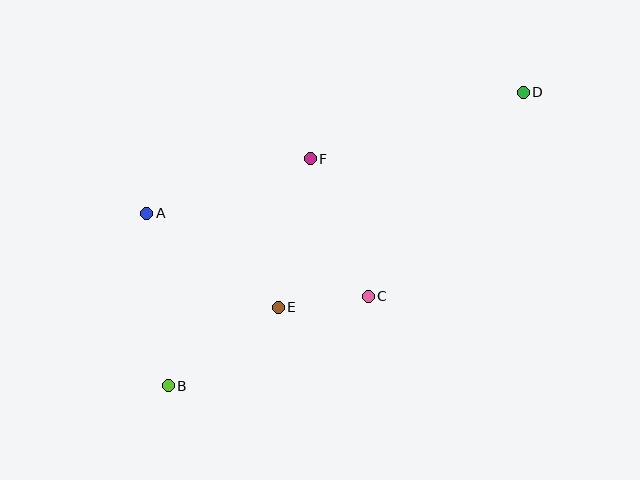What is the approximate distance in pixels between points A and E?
The distance between A and E is approximately 162 pixels.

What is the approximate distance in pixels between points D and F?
The distance between D and F is approximately 223 pixels.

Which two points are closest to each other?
Points C and E are closest to each other.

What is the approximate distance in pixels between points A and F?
The distance between A and F is approximately 172 pixels.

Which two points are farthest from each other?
Points B and D are farthest from each other.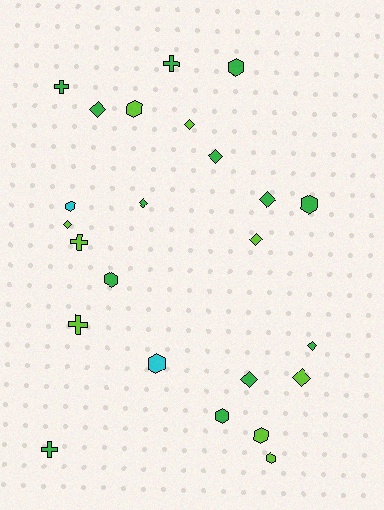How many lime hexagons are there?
There are 3 lime hexagons.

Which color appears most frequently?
Green, with 13 objects.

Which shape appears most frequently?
Diamond, with 10 objects.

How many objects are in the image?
There are 24 objects.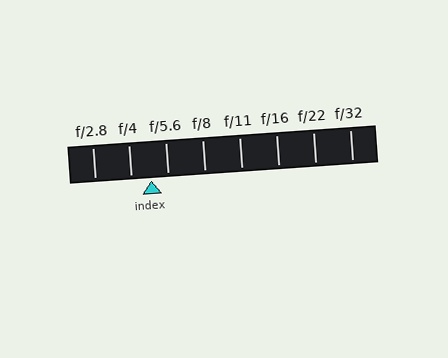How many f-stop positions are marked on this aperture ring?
There are 8 f-stop positions marked.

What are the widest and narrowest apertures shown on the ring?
The widest aperture shown is f/2.8 and the narrowest is f/32.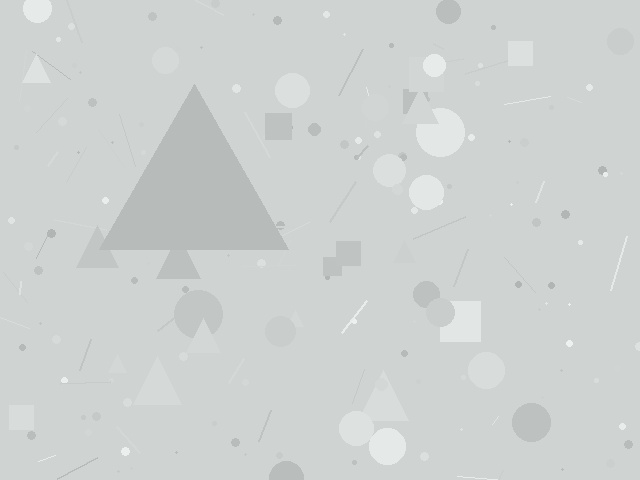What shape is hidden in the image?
A triangle is hidden in the image.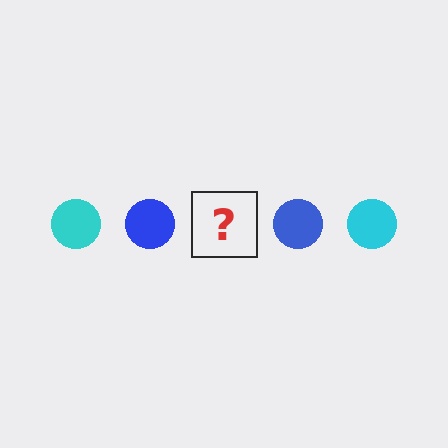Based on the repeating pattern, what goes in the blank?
The blank should be a cyan circle.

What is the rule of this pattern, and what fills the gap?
The rule is that the pattern cycles through cyan, blue circles. The gap should be filled with a cyan circle.